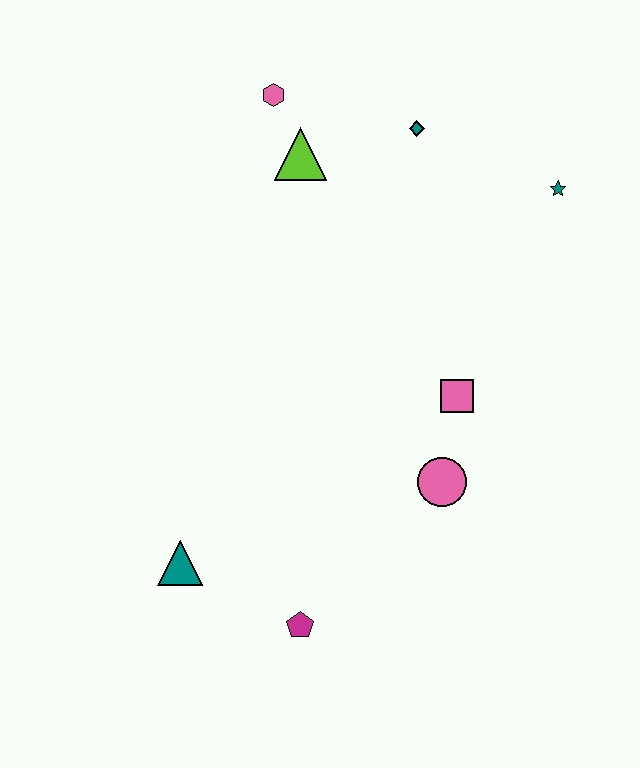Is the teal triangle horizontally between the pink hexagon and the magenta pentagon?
No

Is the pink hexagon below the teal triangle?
No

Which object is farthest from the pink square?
The pink hexagon is farthest from the pink square.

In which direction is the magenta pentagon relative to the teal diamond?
The magenta pentagon is below the teal diamond.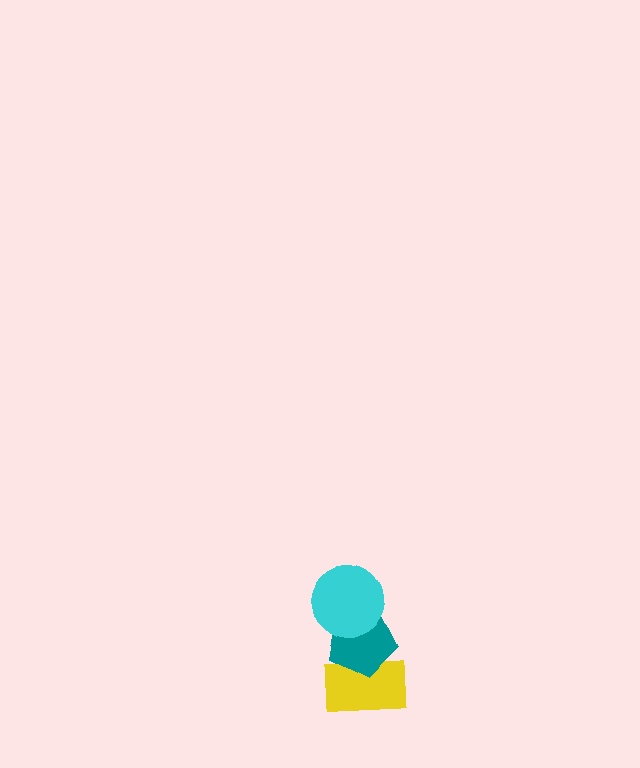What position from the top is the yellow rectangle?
The yellow rectangle is 3rd from the top.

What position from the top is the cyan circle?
The cyan circle is 1st from the top.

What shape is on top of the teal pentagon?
The cyan circle is on top of the teal pentagon.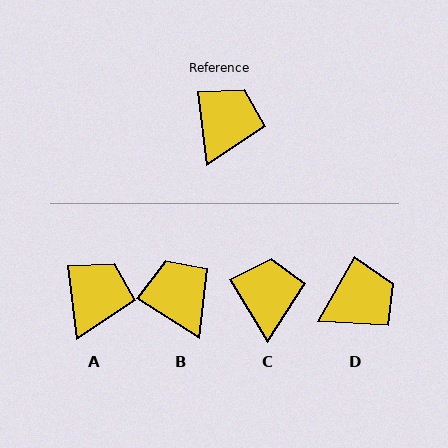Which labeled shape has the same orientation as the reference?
A.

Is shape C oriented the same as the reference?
No, it is off by about 24 degrees.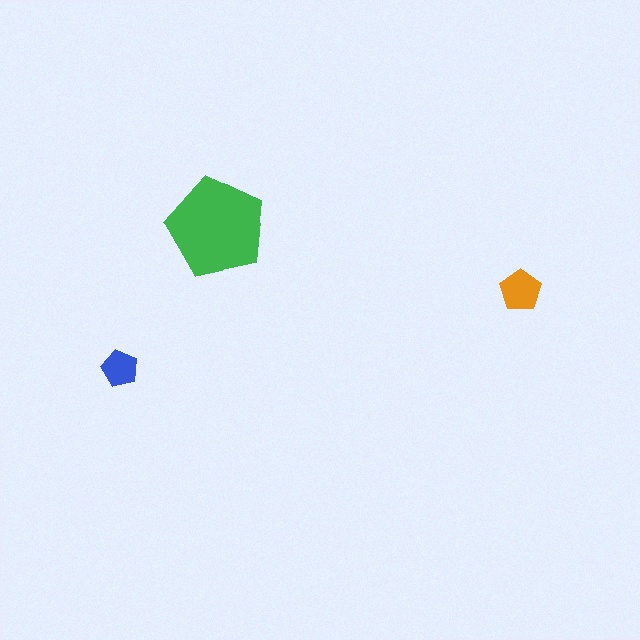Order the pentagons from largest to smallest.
the green one, the orange one, the blue one.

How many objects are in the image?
There are 3 objects in the image.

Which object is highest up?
The green pentagon is topmost.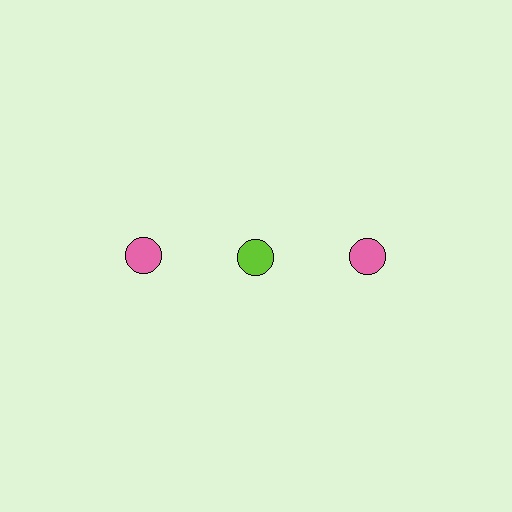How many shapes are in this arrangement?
There are 3 shapes arranged in a grid pattern.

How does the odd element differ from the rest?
It has a different color: lime instead of pink.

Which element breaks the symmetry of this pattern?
The lime circle in the top row, second from left column breaks the symmetry. All other shapes are pink circles.